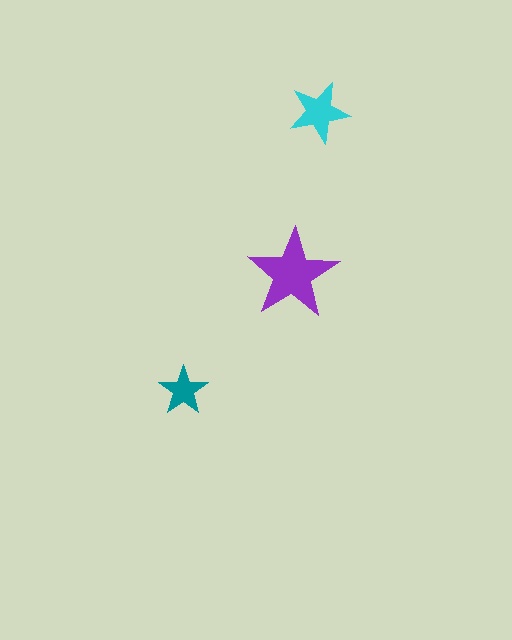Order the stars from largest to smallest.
the purple one, the cyan one, the teal one.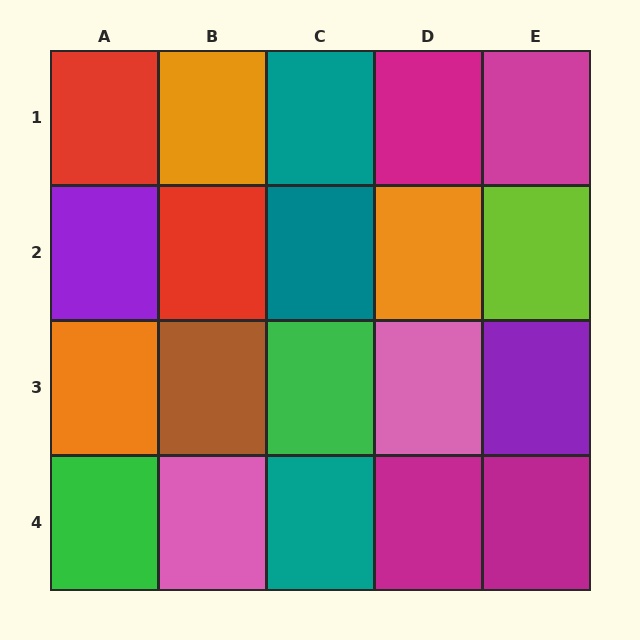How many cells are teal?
3 cells are teal.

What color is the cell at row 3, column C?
Green.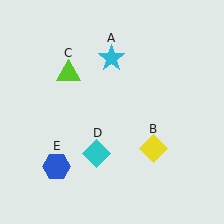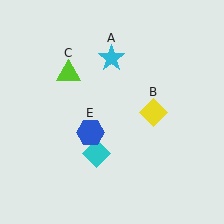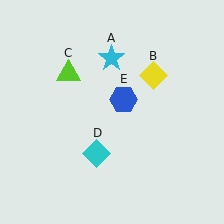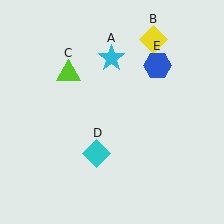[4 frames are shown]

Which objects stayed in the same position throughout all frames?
Cyan star (object A) and lime triangle (object C) and cyan diamond (object D) remained stationary.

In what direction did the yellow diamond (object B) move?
The yellow diamond (object B) moved up.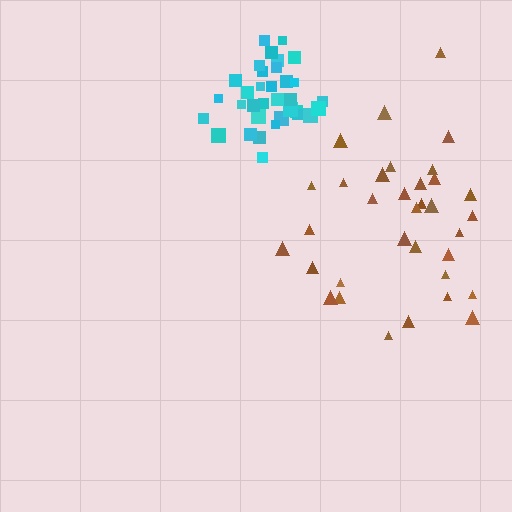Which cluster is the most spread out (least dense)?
Brown.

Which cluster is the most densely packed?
Cyan.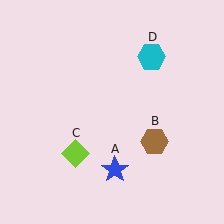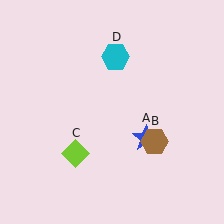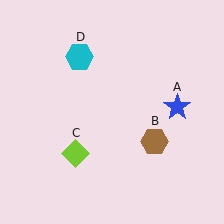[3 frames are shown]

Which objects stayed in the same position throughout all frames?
Brown hexagon (object B) and lime diamond (object C) remained stationary.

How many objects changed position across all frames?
2 objects changed position: blue star (object A), cyan hexagon (object D).